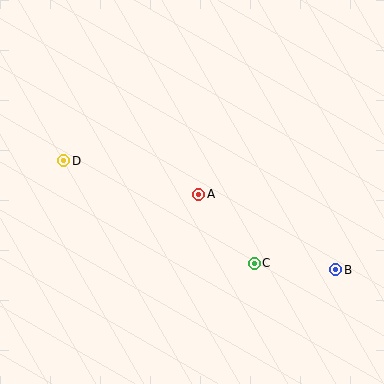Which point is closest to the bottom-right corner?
Point B is closest to the bottom-right corner.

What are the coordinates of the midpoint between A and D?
The midpoint between A and D is at (131, 177).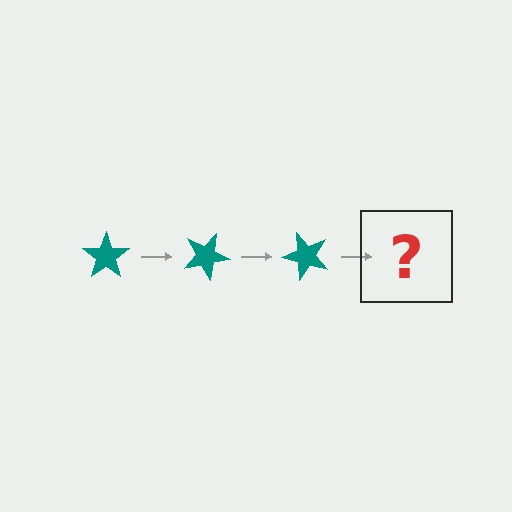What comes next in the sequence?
The next element should be a teal star rotated 75 degrees.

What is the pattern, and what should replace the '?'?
The pattern is that the star rotates 25 degrees each step. The '?' should be a teal star rotated 75 degrees.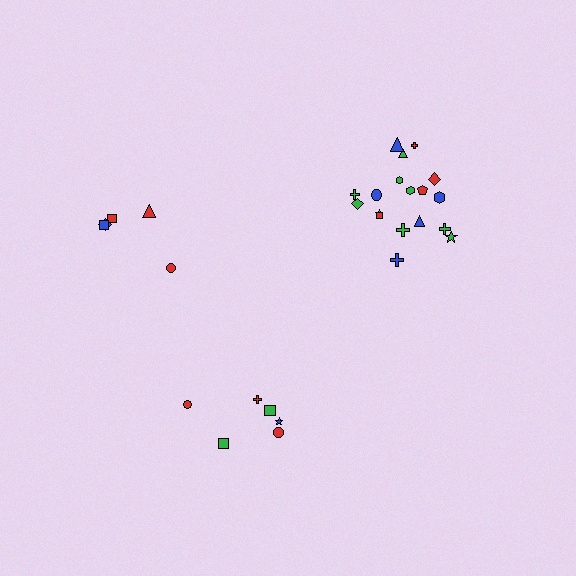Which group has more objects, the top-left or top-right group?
The top-right group.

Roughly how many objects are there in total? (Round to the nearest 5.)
Roughly 30 objects in total.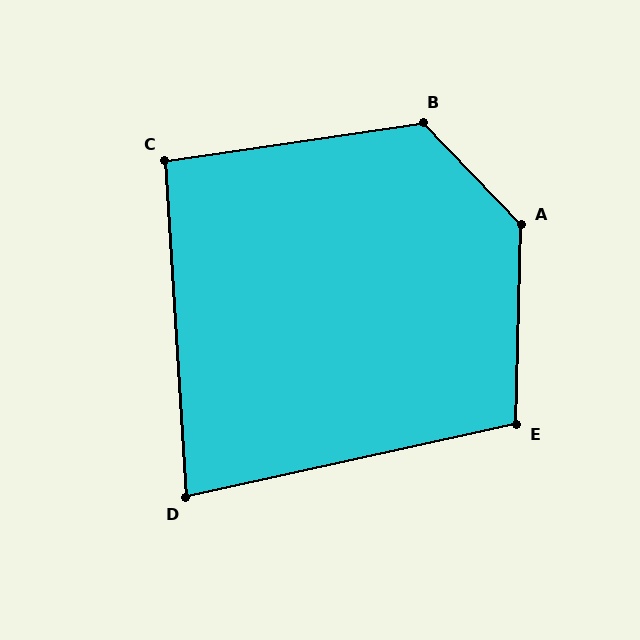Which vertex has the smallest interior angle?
D, at approximately 81 degrees.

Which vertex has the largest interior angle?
A, at approximately 135 degrees.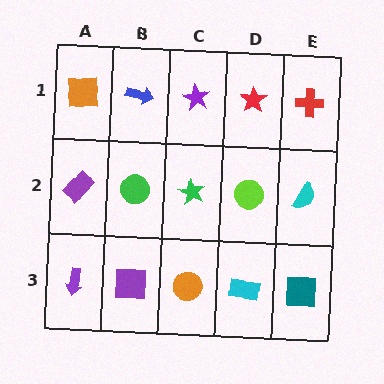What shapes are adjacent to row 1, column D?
A lime circle (row 2, column D), a purple star (row 1, column C), a red cross (row 1, column E).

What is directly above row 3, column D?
A lime circle.